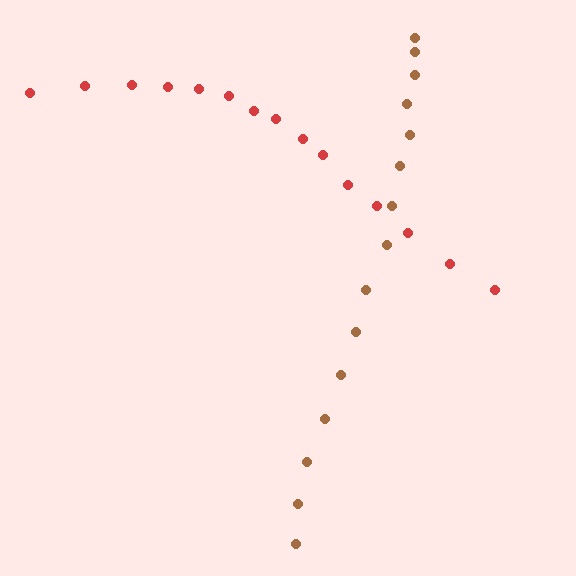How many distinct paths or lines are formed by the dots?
There are 2 distinct paths.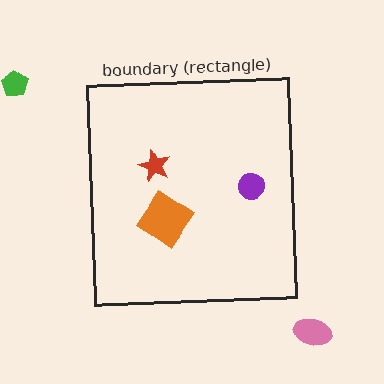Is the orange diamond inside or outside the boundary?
Inside.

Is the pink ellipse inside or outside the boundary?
Outside.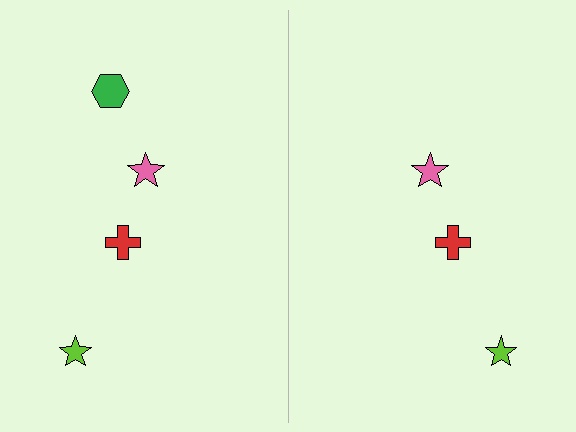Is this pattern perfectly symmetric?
No, the pattern is not perfectly symmetric. A green hexagon is missing from the right side.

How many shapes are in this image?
There are 7 shapes in this image.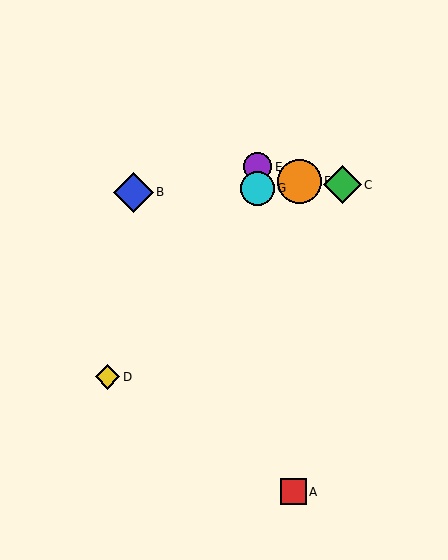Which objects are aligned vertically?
Objects E, G are aligned vertically.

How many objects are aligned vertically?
2 objects (E, G) are aligned vertically.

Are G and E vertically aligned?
Yes, both are at x≈257.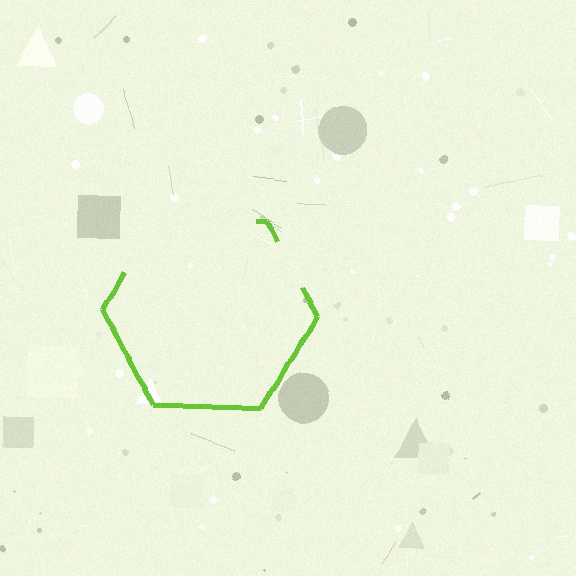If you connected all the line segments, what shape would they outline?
They would outline a hexagon.